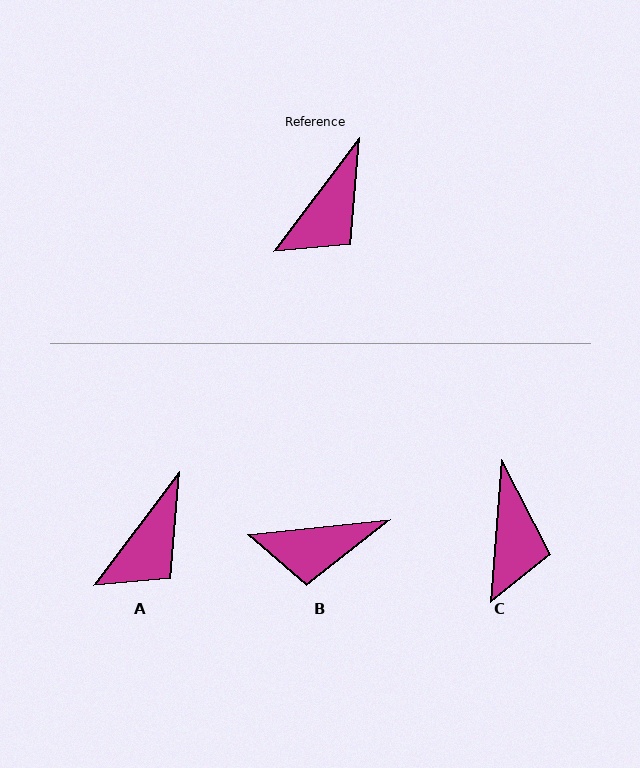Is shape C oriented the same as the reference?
No, it is off by about 33 degrees.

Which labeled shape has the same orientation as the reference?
A.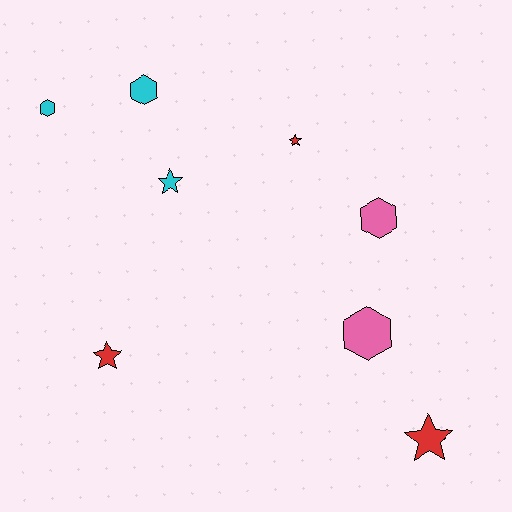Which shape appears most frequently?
Hexagon, with 4 objects.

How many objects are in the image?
There are 8 objects.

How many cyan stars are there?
There is 1 cyan star.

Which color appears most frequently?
Cyan, with 3 objects.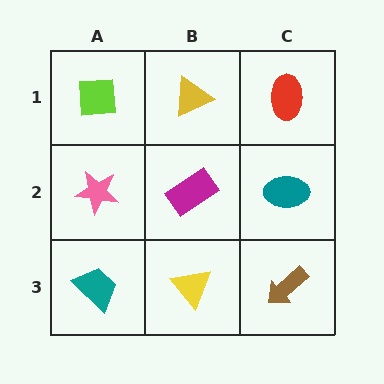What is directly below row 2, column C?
A brown arrow.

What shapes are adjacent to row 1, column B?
A magenta rectangle (row 2, column B), a lime square (row 1, column A), a red ellipse (row 1, column C).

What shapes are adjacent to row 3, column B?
A magenta rectangle (row 2, column B), a teal trapezoid (row 3, column A), a brown arrow (row 3, column C).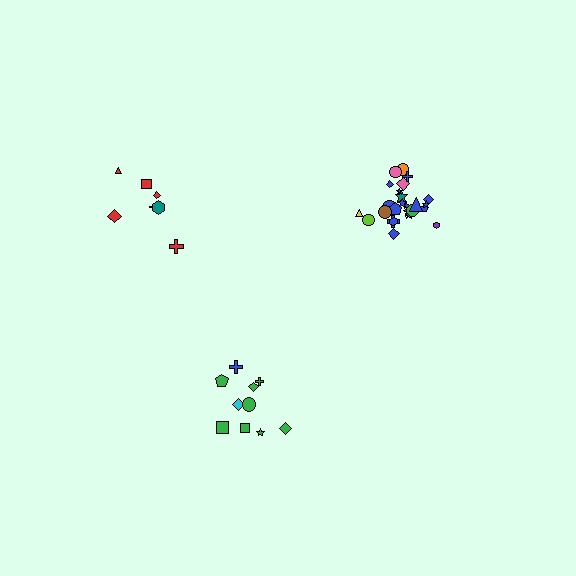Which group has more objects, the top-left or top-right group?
The top-right group.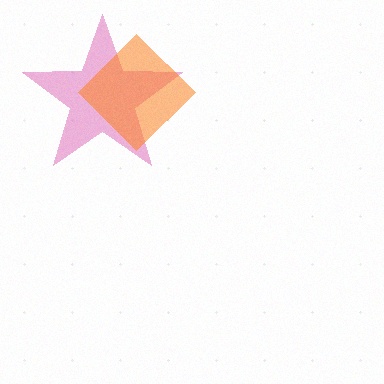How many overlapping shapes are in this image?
There are 2 overlapping shapes in the image.